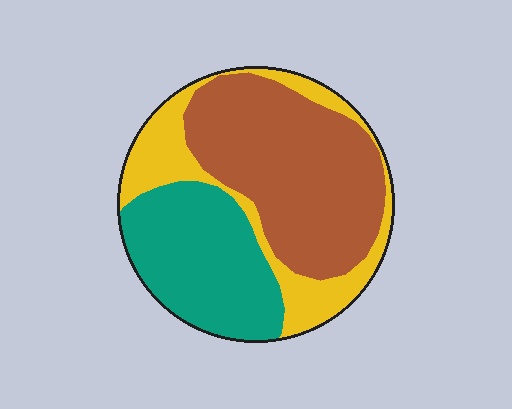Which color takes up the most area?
Brown, at roughly 45%.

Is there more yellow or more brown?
Brown.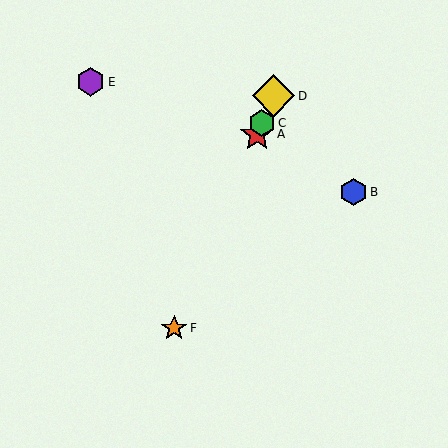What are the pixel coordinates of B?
Object B is at (354, 192).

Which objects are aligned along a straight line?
Objects A, C, D, F are aligned along a straight line.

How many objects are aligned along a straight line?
4 objects (A, C, D, F) are aligned along a straight line.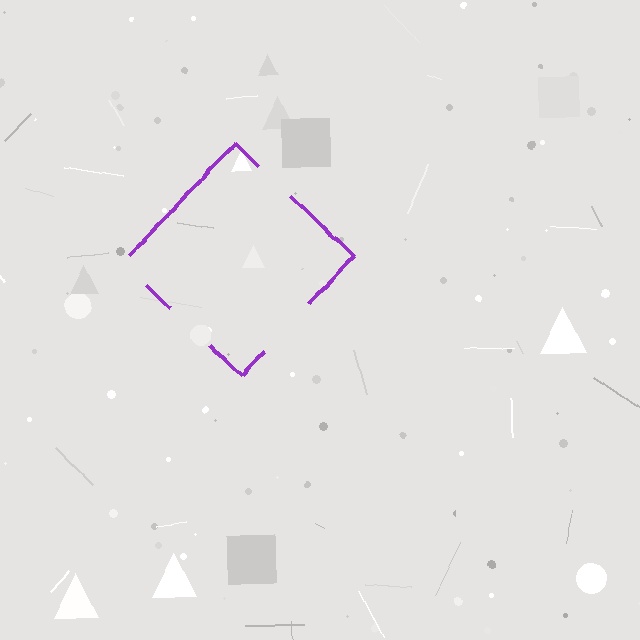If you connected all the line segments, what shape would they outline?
They would outline a diamond.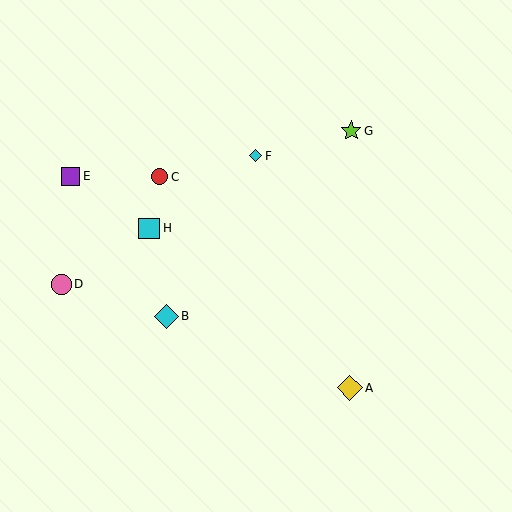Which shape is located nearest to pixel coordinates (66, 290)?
The pink circle (labeled D) at (61, 284) is nearest to that location.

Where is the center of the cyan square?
The center of the cyan square is at (149, 228).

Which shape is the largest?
The yellow diamond (labeled A) is the largest.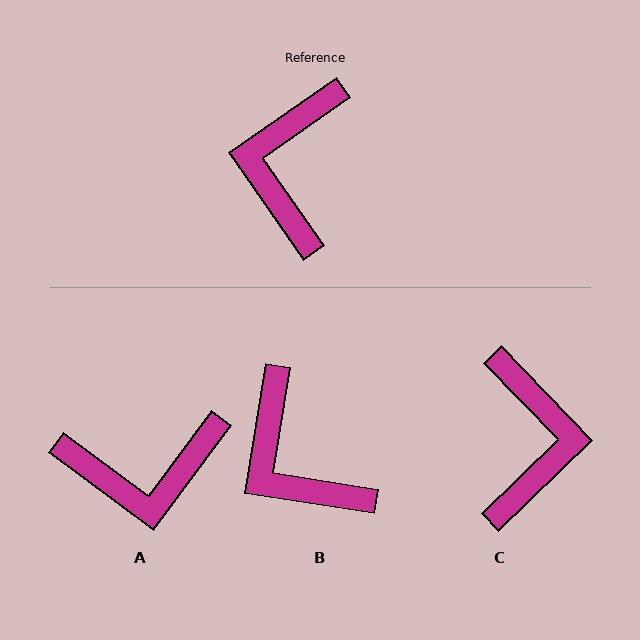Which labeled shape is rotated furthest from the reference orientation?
C, about 171 degrees away.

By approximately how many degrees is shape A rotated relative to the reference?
Approximately 108 degrees counter-clockwise.